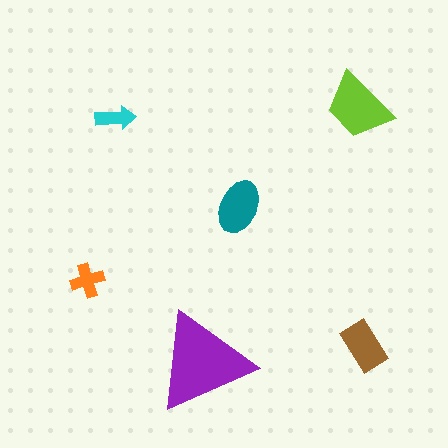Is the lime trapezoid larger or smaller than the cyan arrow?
Larger.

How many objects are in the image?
There are 6 objects in the image.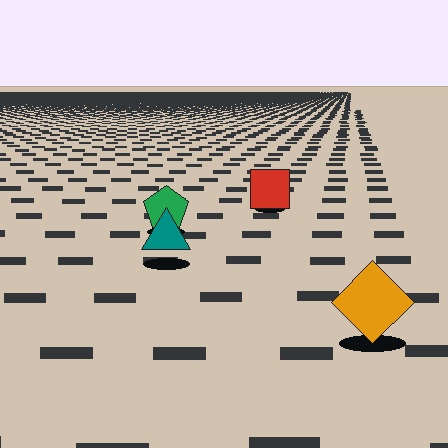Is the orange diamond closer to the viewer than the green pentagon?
Yes. The orange diamond is closer — you can tell from the texture gradient: the ground texture is coarser near it.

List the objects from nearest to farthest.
From nearest to farthest: the orange diamond, the teal triangle, the green pentagon, the red square.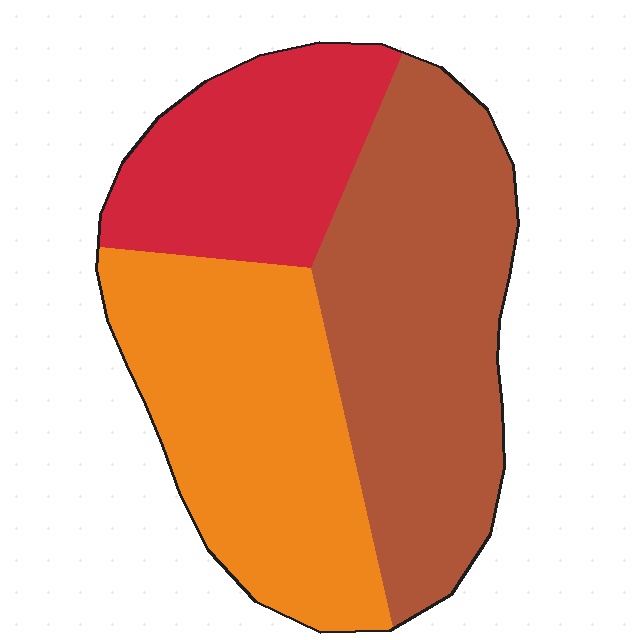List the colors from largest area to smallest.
From largest to smallest: brown, orange, red.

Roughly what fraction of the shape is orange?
Orange takes up between a third and a half of the shape.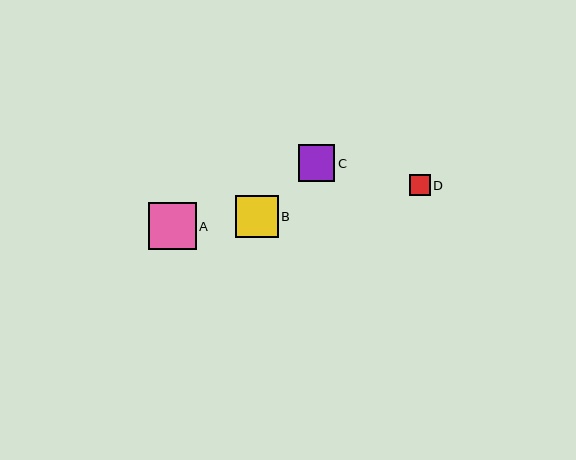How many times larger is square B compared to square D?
Square B is approximately 2.0 times the size of square D.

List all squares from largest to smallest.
From largest to smallest: A, B, C, D.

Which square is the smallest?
Square D is the smallest with a size of approximately 21 pixels.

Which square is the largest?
Square A is the largest with a size of approximately 48 pixels.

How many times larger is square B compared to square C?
Square B is approximately 1.1 times the size of square C.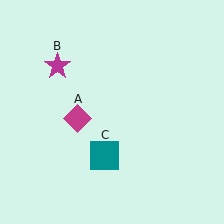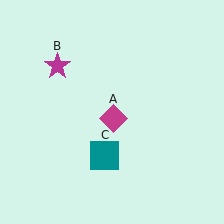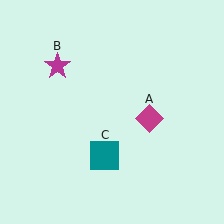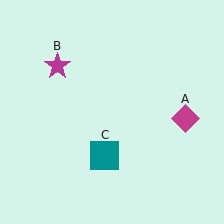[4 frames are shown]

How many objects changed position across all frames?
1 object changed position: magenta diamond (object A).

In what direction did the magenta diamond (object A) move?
The magenta diamond (object A) moved right.